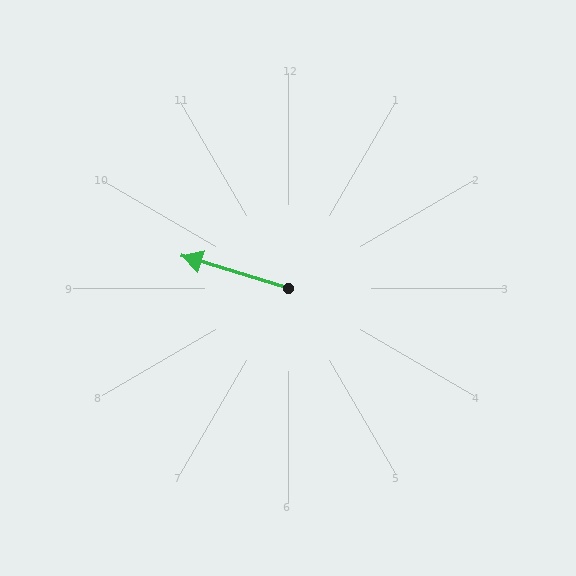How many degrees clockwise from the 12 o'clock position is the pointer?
Approximately 287 degrees.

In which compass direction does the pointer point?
West.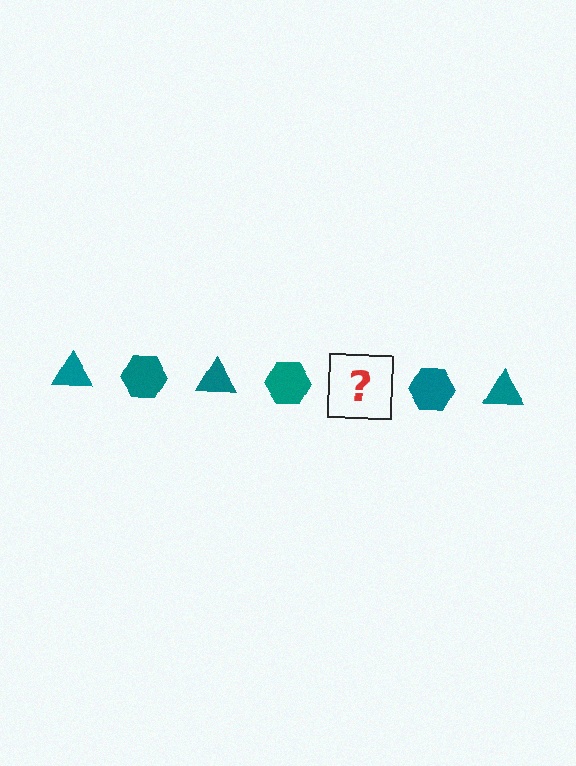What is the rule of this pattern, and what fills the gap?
The rule is that the pattern cycles through triangle, hexagon shapes in teal. The gap should be filled with a teal triangle.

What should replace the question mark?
The question mark should be replaced with a teal triangle.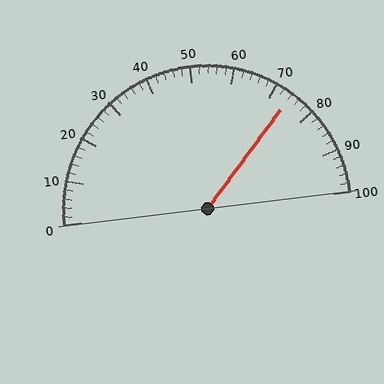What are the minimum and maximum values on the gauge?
The gauge ranges from 0 to 100.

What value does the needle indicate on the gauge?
The needle indicates approximately 74.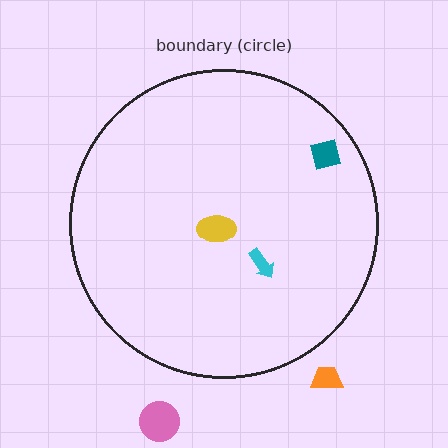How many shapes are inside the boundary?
3 inside, 2 outside.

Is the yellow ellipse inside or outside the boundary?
Inside.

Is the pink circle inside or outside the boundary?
Outside.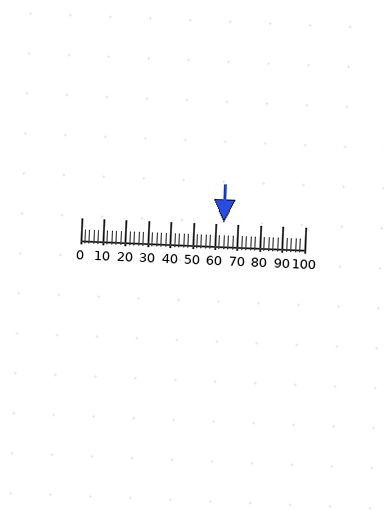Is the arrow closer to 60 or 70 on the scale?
The arrow is closer to 60.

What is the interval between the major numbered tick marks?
The major tick marks are spaced 10 units apart.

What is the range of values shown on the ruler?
The ruler shows values from 0 to 100.